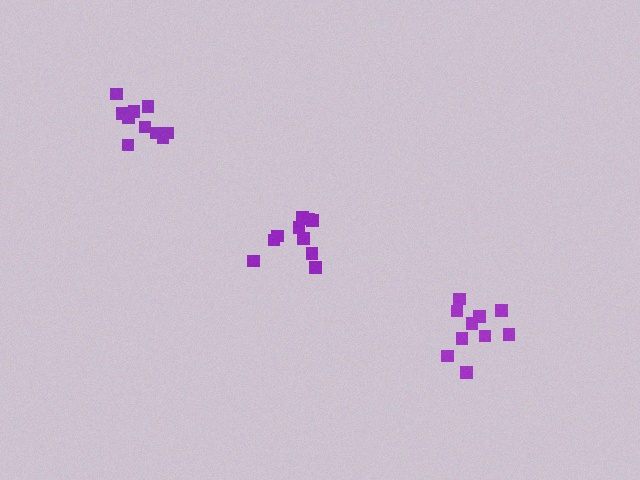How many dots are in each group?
Group 1: 10 dots, Group 2: 10 dots, Group 3: 10 dots (30 total).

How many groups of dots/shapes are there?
There are 3 groups.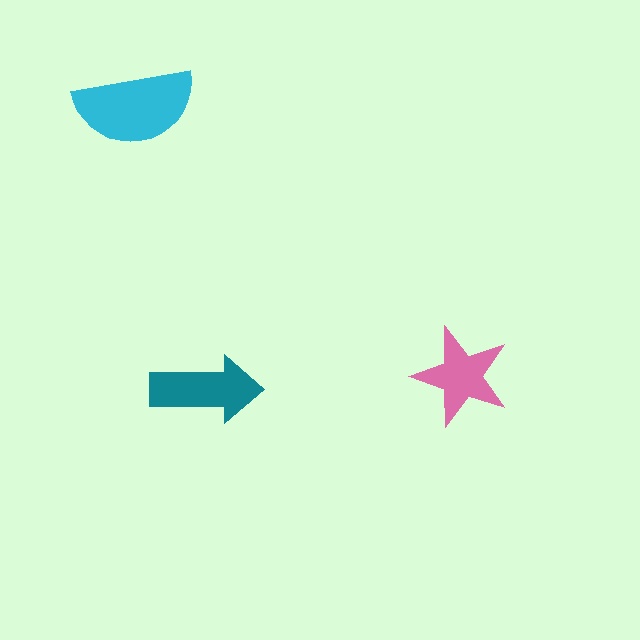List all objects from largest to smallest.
The cyan semicircle, the teal arrow, the pink star.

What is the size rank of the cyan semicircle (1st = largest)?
1st.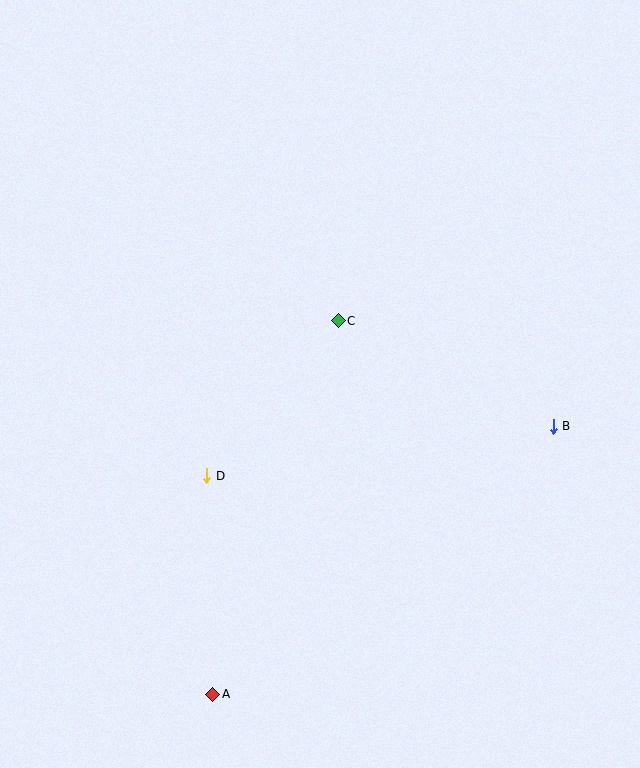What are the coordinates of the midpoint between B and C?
The midpoint between B and C is at (446, 374).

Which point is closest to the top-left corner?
Point C is closest to the top-left corner.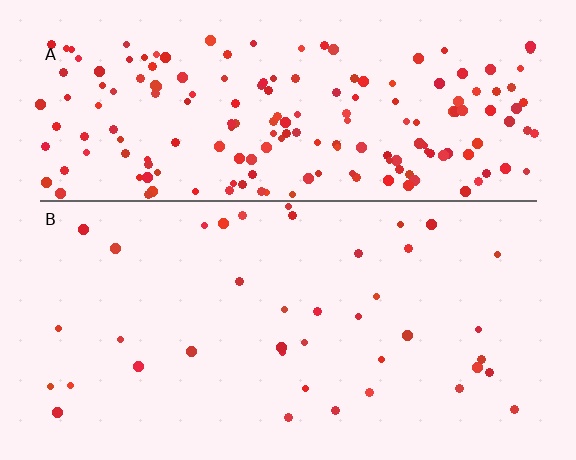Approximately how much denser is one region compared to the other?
Approximately 4.9× — region A over region B.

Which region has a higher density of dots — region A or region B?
A (the top).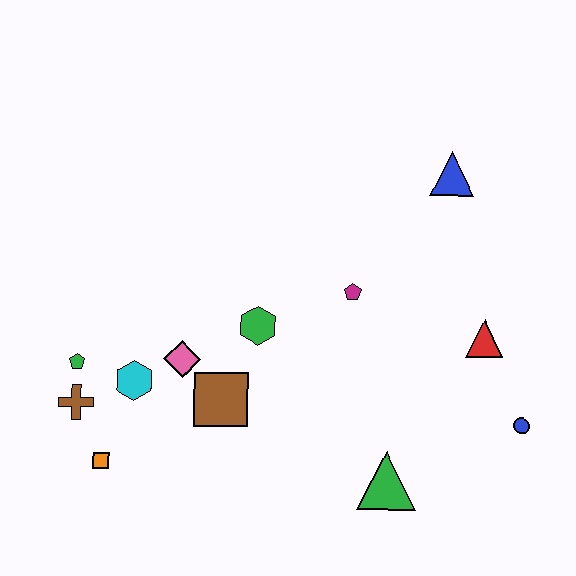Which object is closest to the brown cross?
The green pentagon is closest to the brown cross.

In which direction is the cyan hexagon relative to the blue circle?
The cyan hexagon is to the left of the blue circle.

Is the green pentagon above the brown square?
Yes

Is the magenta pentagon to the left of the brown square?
No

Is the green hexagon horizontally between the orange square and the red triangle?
Yes